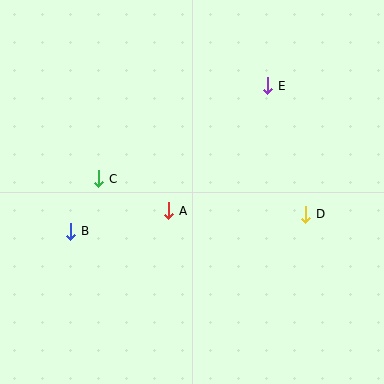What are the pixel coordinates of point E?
Point E is at (268, 86).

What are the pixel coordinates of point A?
Point A is at (169, 211).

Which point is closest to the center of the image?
Point A at (169, 211) is closest to the center.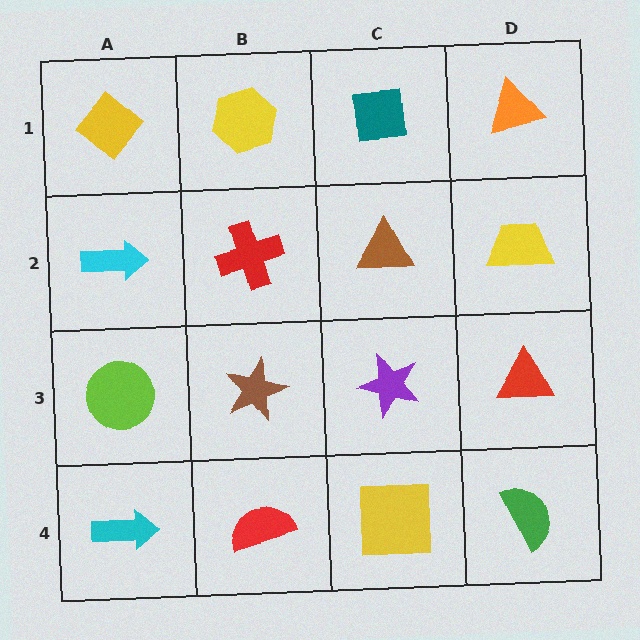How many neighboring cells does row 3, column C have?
4.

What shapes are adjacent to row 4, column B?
A brown star (row 3, column B), a cyan arrow (row 4, column A), a yellow square (row 4, column C).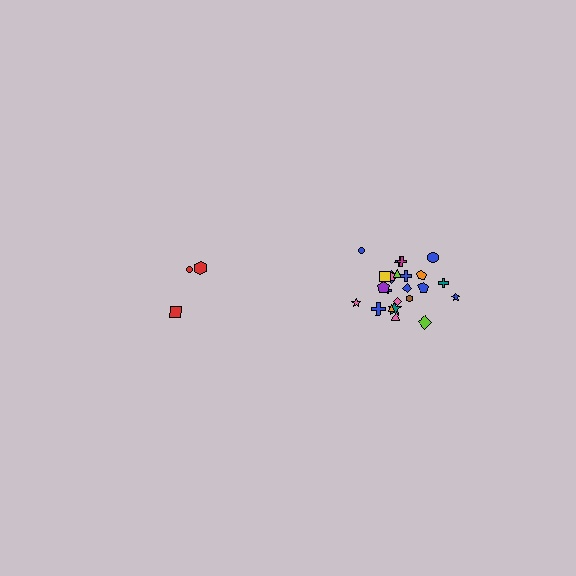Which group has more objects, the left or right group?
The right group.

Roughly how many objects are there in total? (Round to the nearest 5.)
Roughly 30 objects in total.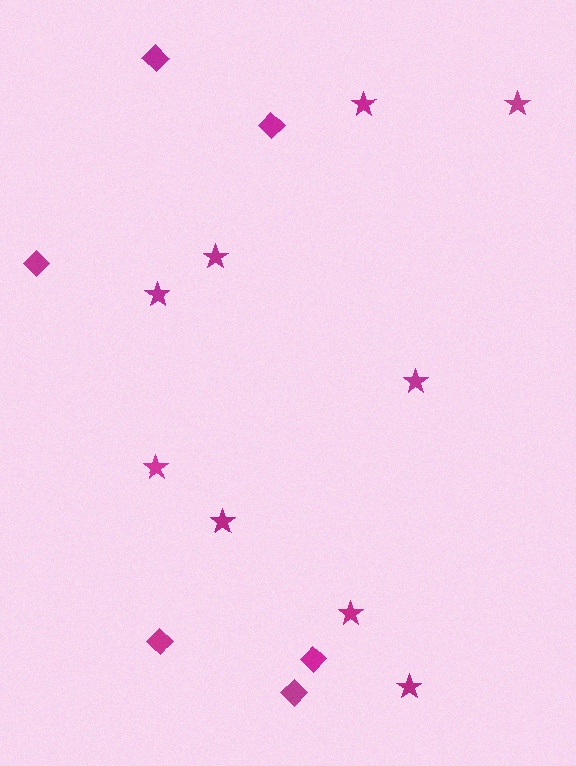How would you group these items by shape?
There are 2 groups: one group of diamonds (6) and one group of stars (9).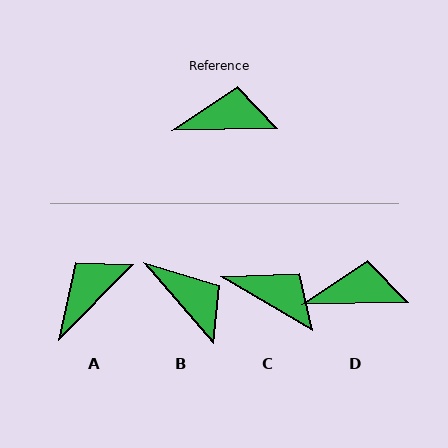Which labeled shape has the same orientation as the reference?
D.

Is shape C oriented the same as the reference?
No, it is off by about 31 degrees.